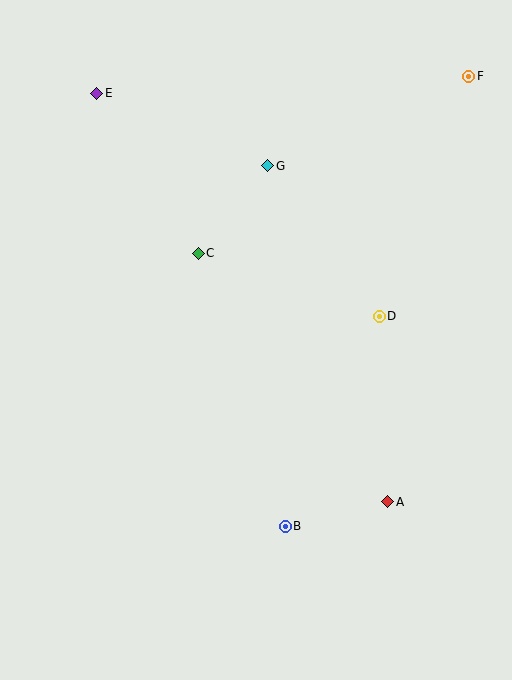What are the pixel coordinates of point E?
Point E is at (97, 93).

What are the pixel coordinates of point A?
Point A is at (388, 502).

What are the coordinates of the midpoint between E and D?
The midpoint between E and D is at (238, 205).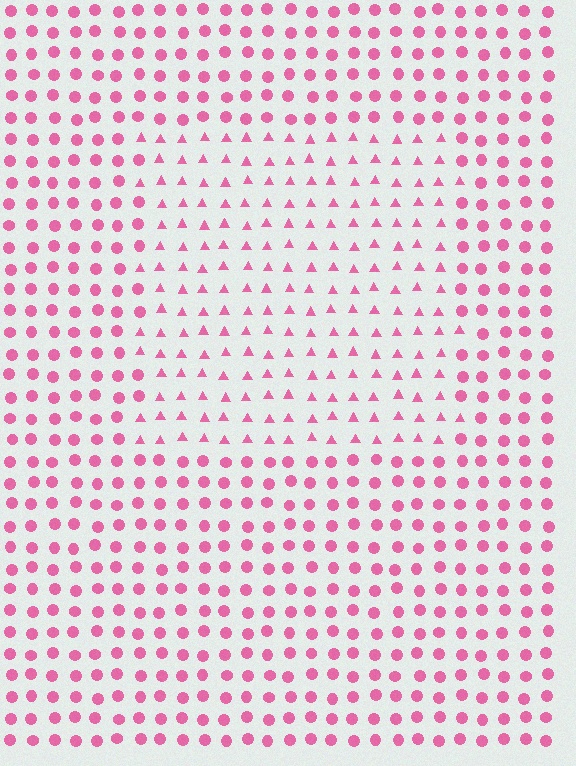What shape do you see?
I see a rectangle.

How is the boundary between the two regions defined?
The boundary is defined by a change in element shape: triangles inside vs. circles outside. All elements share the same color and spacing.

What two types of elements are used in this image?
The image uses triangles inside the rectangle region and circles outside it.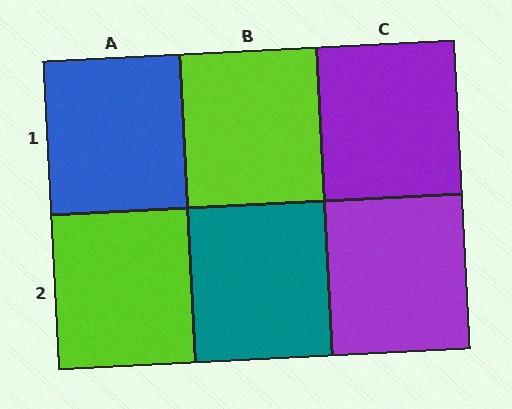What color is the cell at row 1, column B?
Lime.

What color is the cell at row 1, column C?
Purple.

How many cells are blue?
1 cell is blue.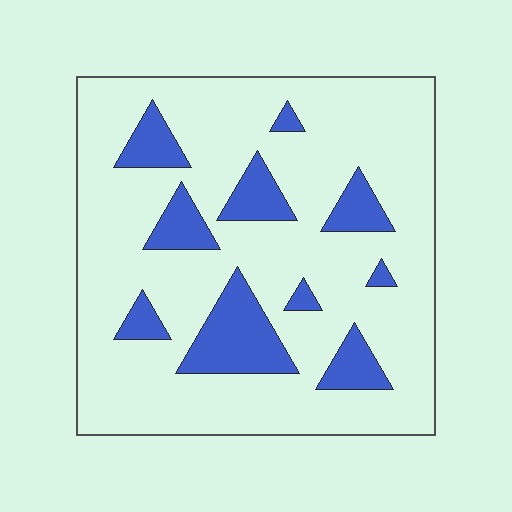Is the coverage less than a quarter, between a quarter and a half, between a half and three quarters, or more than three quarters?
Less than a quarter.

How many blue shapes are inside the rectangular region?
10.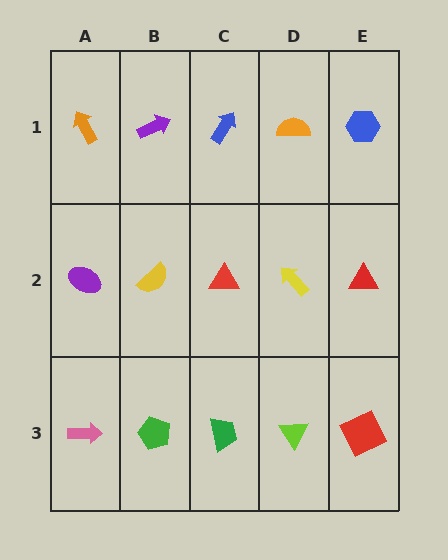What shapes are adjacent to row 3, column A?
A purple ellipse (row 2, column A), a green pentagon (row 3, column B).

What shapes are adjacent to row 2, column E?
A blue hexagon (row 1, column E), a red square (row 3, column E), a yellow arrow (row 2, column D).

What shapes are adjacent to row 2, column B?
A purple arrow (row 1, column B), a green pentagon (row 3, column B), a purple ellipse (row 2, column A), a red triangle (row 2, column C).